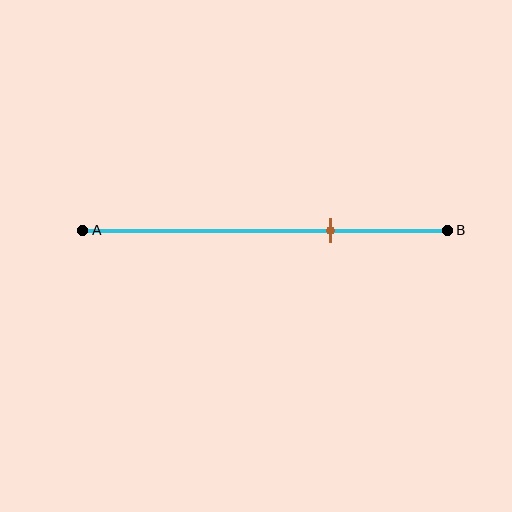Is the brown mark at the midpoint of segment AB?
No, the mark is at about 70% from A, not at the 50% midpoint.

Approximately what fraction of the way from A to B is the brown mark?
The brown mark is approximately 70% of the way from A to B.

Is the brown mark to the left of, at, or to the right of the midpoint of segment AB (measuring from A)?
The brown mark is to the right of the midpoint of segment AB.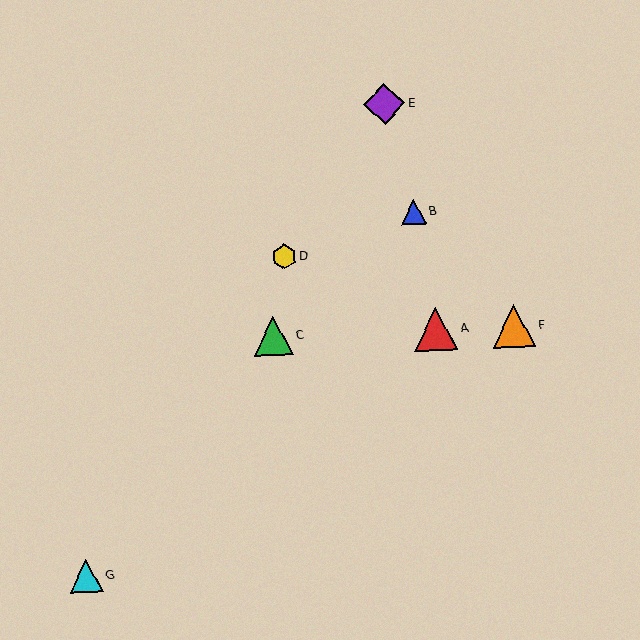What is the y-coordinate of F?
Object F is at y≈326.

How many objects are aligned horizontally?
3 objects (A, C, F) are aligned horizontally.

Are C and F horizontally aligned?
Yes, both are at y≈336.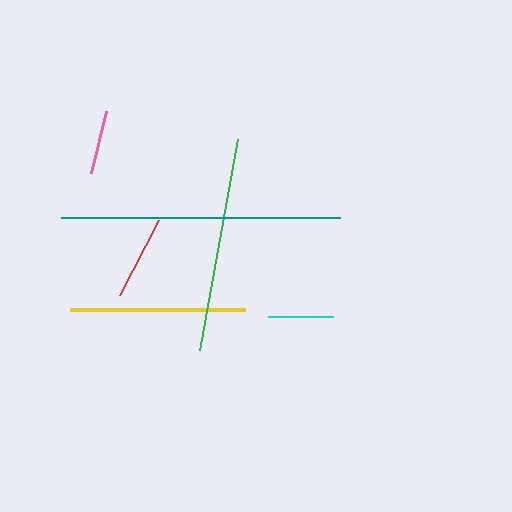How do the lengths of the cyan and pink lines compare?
The cyan and pink lines are approximately the same length.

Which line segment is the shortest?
The pink line is the shortest at approximately 64 pixels.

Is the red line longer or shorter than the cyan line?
The red line is longer than the cyan line.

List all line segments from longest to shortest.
From longest to shortest: teal, green, yellow, red, cyan, pink.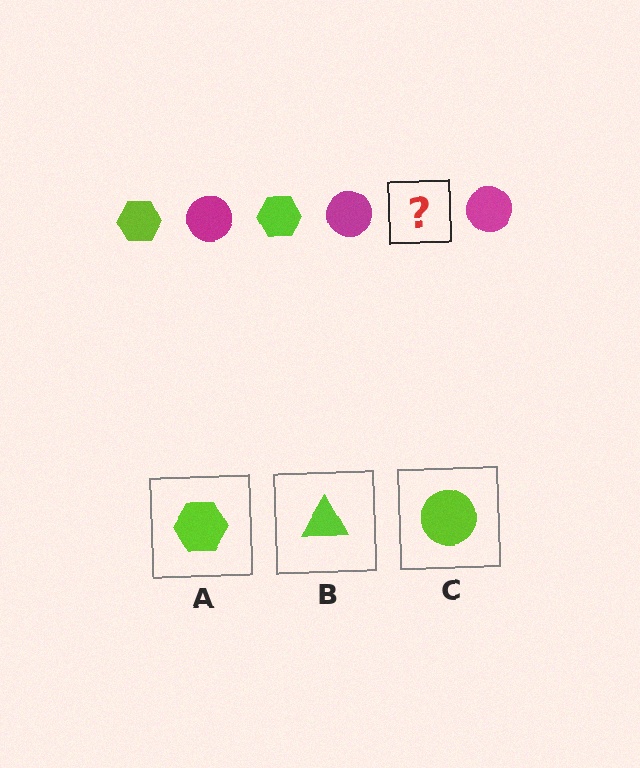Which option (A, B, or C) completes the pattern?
A.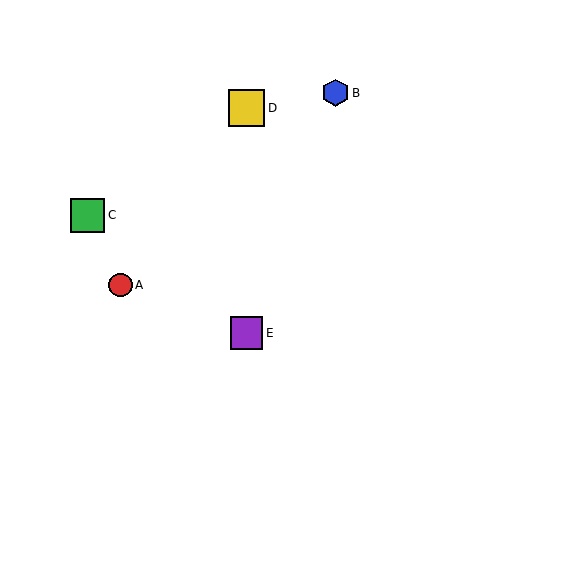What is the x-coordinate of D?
Object D is at x≈246.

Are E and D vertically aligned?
Yes, both are at x≈246.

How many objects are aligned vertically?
2 objects (D, E) are aligned vertically.